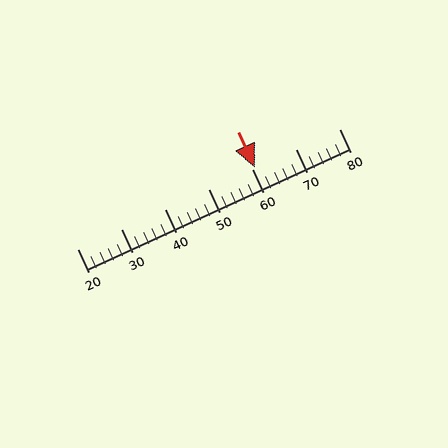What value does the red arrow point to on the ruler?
The red arrow points to approximately 61.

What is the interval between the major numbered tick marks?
The major tick marks are spaced 10 units apart.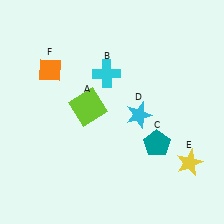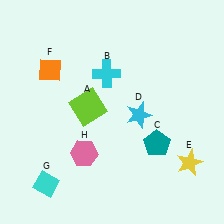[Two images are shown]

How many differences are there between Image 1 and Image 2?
There are 2 differences between the two images.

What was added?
A cyan diamond (G), a pink hexagon (H) were added in Image 2.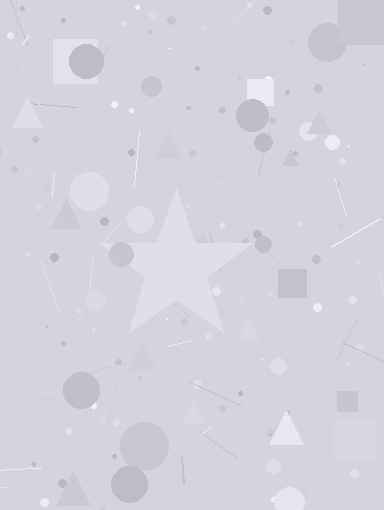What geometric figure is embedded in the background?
A star is embedded in the background.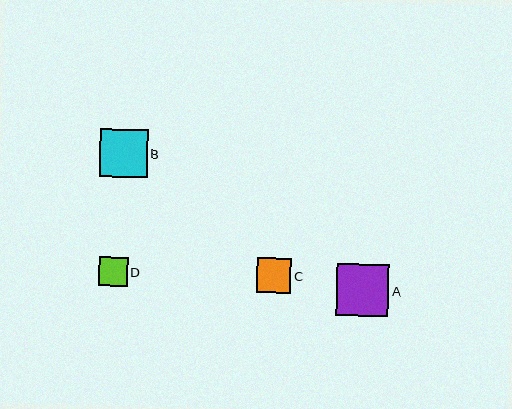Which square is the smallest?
Square D is the smallest with a size of approximately 29 pixels.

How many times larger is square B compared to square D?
Square B is approximately 1.6 times the size of square D.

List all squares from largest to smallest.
From largest to smallest: A, B, C, D.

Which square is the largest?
Square A is the largest with a size of approximately 52 pixels.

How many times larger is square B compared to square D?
Square B is approximately 1.6 times the size of square D.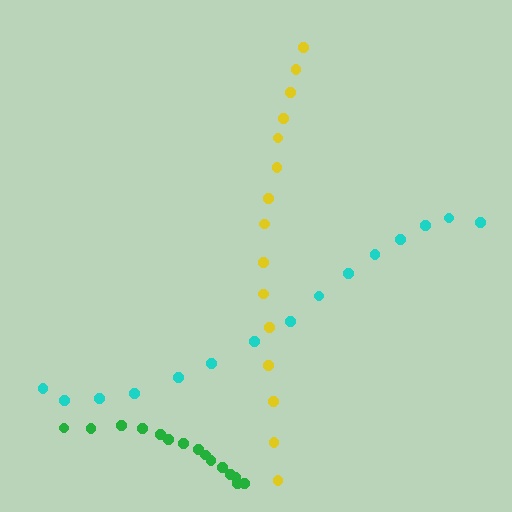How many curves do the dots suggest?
There are 3 distinct paths.